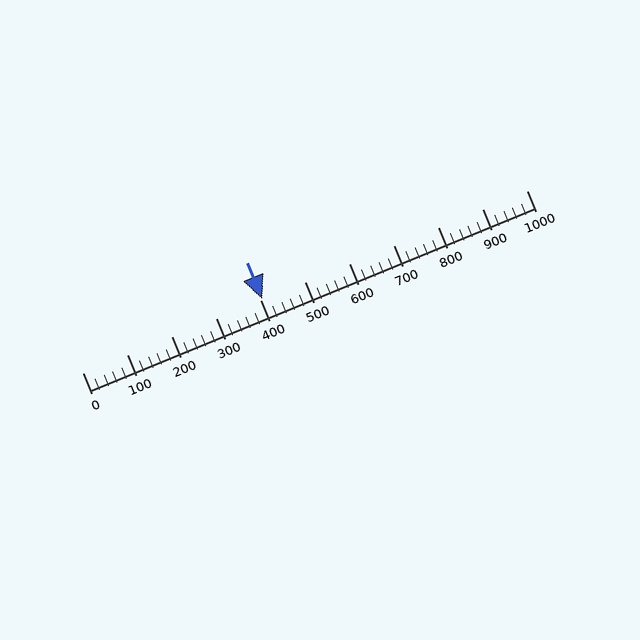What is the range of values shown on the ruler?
The ruler shows values from 0 to 1000.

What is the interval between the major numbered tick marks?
The major tick marks are spaced 100 units apart.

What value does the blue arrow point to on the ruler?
The blue arrow points to approximately 404.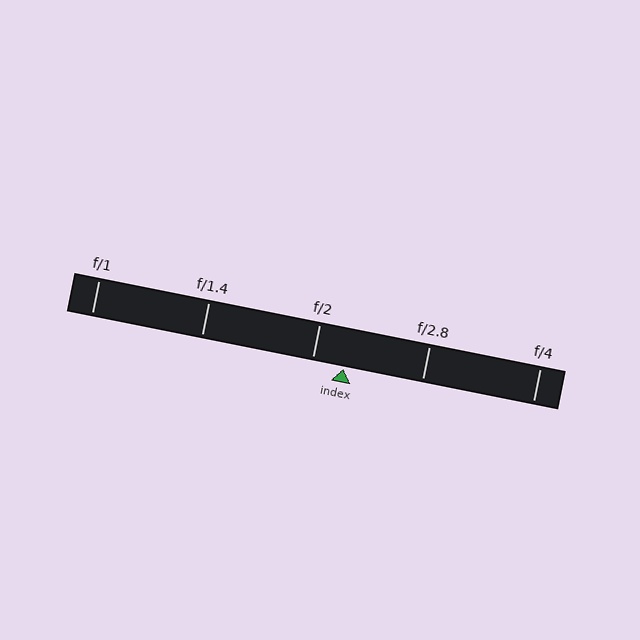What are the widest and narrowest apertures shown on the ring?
The widest aperture shown is f/1 and the narrowest is f/4.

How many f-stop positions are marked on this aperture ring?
There are 5 f-stop positions marked.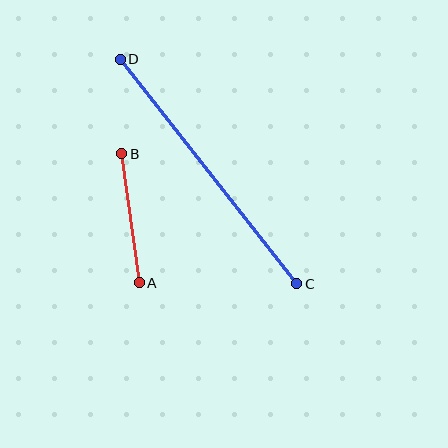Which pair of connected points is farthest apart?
Points C and D are farthest apart.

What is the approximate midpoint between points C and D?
The midpoint is at approximately (208, 171) pixels.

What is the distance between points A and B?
The distance is approximately 130 pixels.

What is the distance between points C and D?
The distance is approximately 286 pixels.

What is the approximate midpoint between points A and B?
The midpoint is at approximately (131, 218) pixels.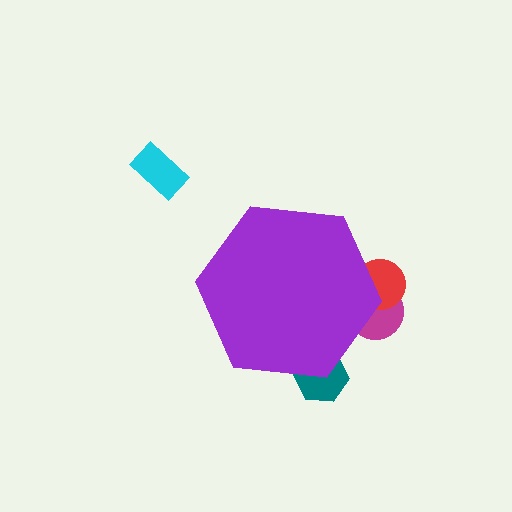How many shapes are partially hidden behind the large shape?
3 shapes are partially hidden.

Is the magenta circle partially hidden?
Yes, the magenta circle is partially hidden behind the purple hexagon.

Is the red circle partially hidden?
Yes, the red circle is partially hidden behind the purple hexagon.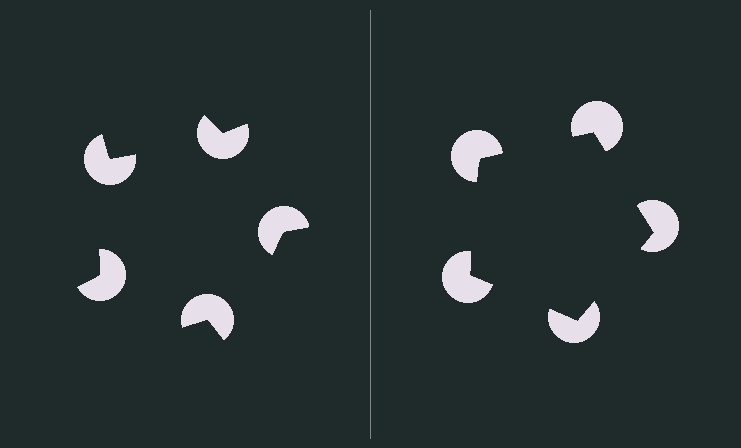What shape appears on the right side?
An illusory pentagon.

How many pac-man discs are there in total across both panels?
10 — 5 on each side.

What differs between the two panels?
The pac-man discs are positioned identically on both sides; only the wedge orientations differ. On the right they align to a pentagon; on the left they are misaligned.